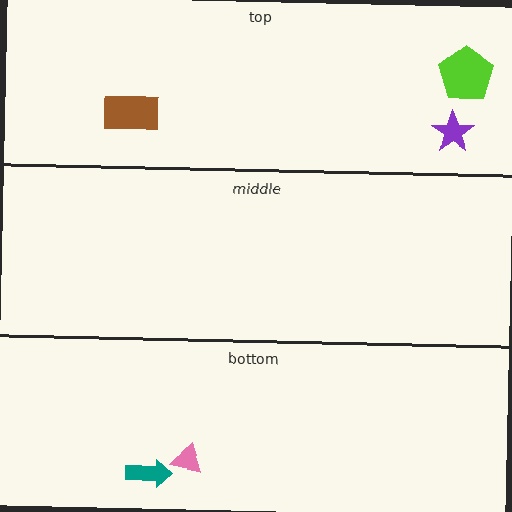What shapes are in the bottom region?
The teal arrow, the pink triangle.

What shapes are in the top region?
The purple star, the lime pentagon, the brown rectangle.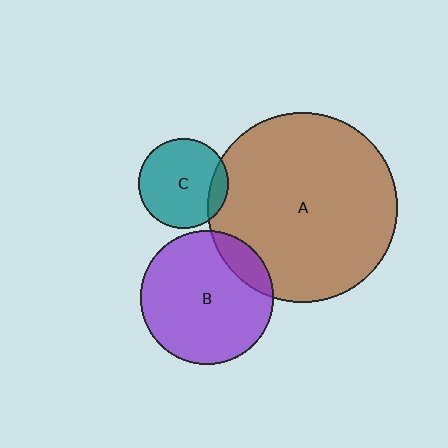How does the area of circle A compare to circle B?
Approximately 2.0 times.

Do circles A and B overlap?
Yes.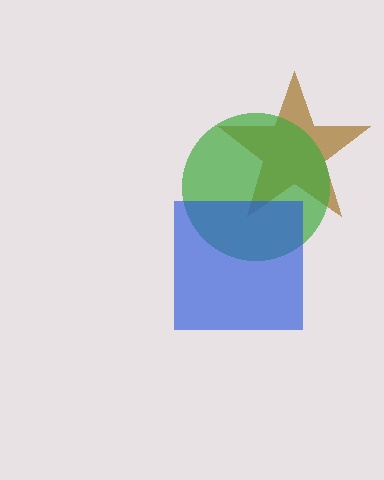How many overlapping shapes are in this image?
There are 3 overlapping shapes in the image.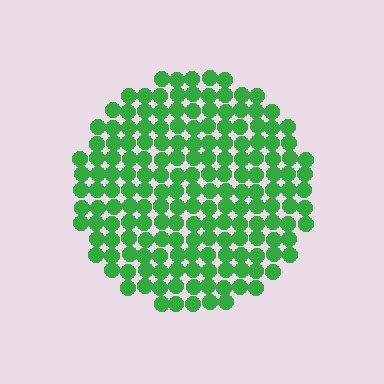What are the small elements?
The small elements are circles.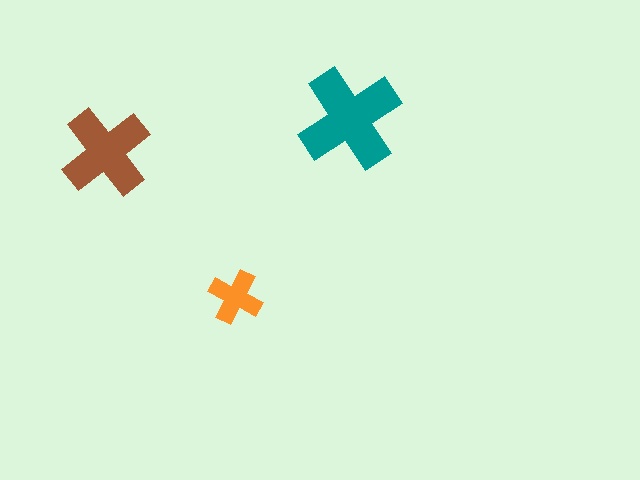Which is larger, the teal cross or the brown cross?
The teal one.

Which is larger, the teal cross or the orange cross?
The teal one.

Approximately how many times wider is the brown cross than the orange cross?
About 1.5 times wider.